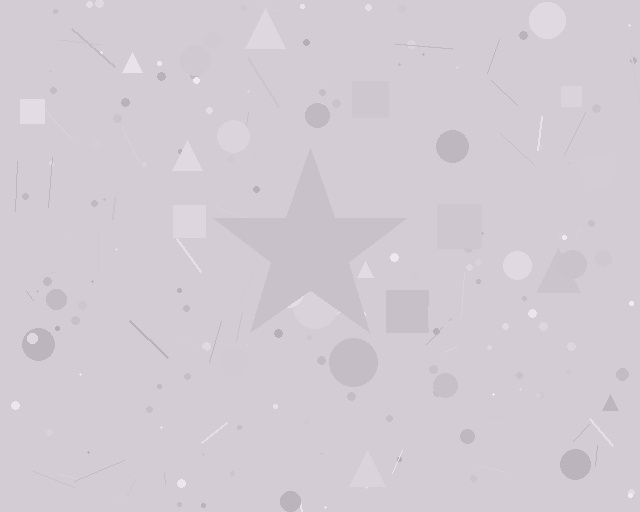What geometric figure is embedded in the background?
A star is embedded in the background.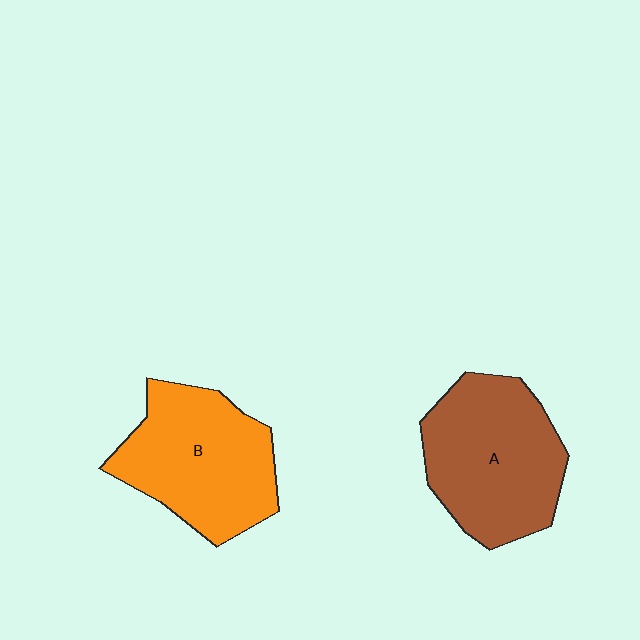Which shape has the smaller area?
Shape B (orange).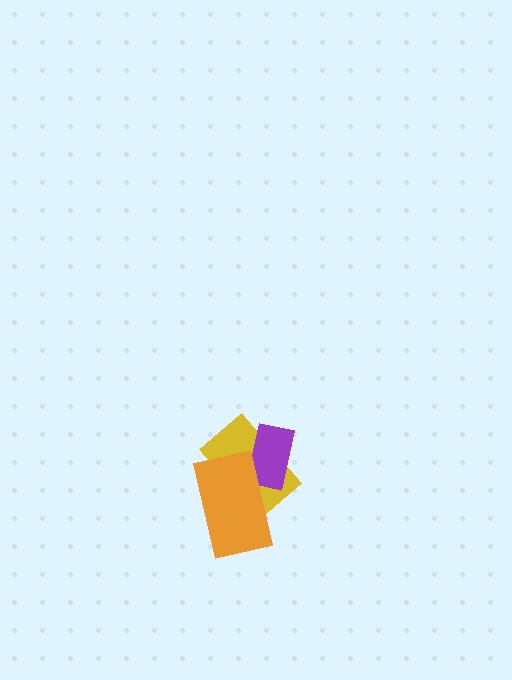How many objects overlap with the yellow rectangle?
2 objects overlap with the yellow rectangle.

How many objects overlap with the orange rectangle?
2 objects overlap with the orange rectangle.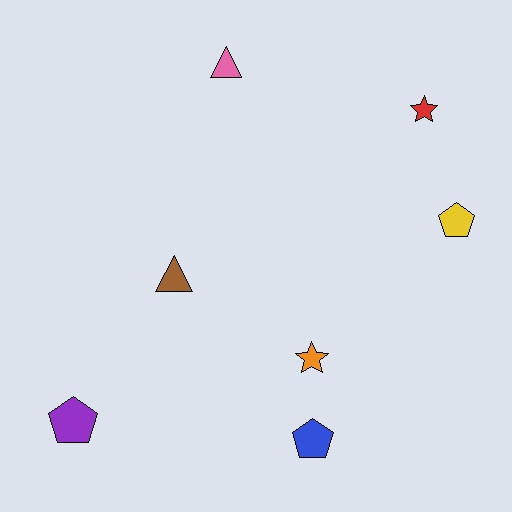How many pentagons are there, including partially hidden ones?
There are 3 pentagons.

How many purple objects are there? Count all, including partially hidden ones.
There is 1 purple object.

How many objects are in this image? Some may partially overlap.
There are 7 objects.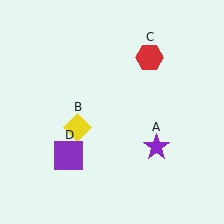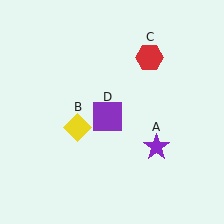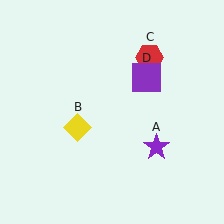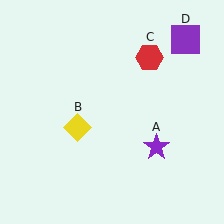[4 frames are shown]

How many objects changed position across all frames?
1 object changed position: purple square (object D).